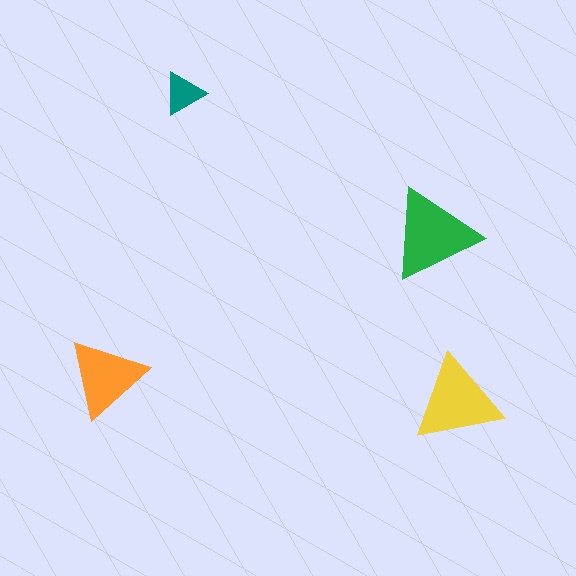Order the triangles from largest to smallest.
the green one, the yellow one, the orange one, the teal one.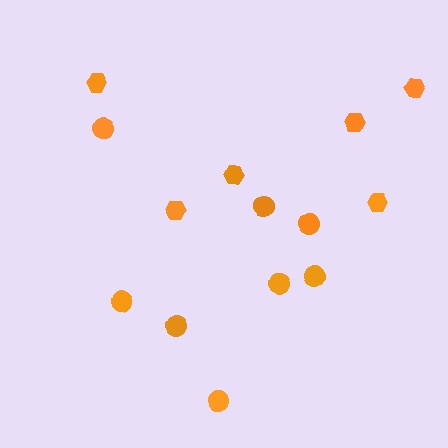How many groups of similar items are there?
There are 2 groups: one group of hexagons (6) and one group of circles (8).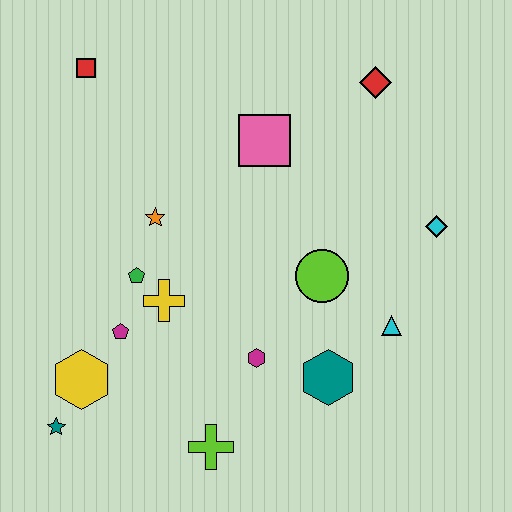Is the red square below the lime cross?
No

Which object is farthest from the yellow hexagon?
The red diamond is farthest from the yellow hexagon.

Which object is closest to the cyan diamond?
The cyan triangle is closest to the cyan diamond.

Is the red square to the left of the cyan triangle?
Yes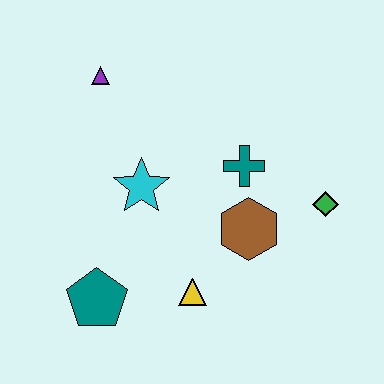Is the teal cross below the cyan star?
No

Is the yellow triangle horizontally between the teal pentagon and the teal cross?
Yes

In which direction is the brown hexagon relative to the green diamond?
The brown hexagon is to the left of the green diamond.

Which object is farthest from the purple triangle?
The green diamond is farthest from the purple triangle.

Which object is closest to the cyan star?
The teal cross is closest to the cyan star.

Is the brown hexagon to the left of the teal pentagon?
No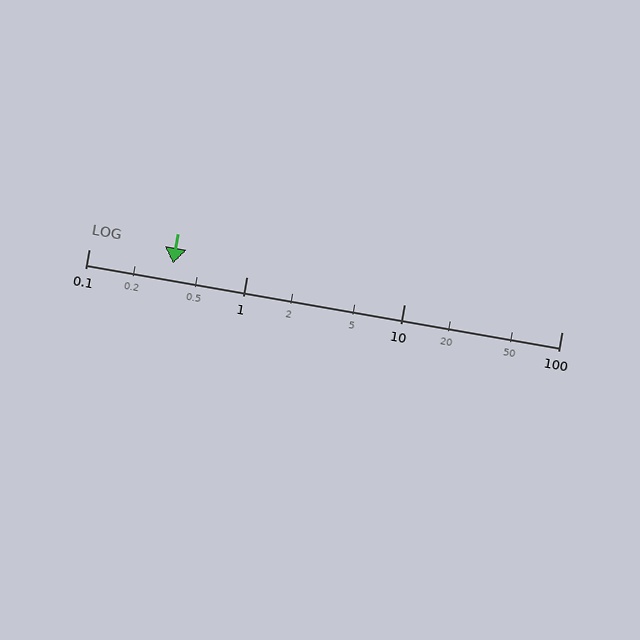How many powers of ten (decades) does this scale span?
The scale spans 3 decades, from 0.1 to 100.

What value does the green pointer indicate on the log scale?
The pointer indicates approximately 0.34.